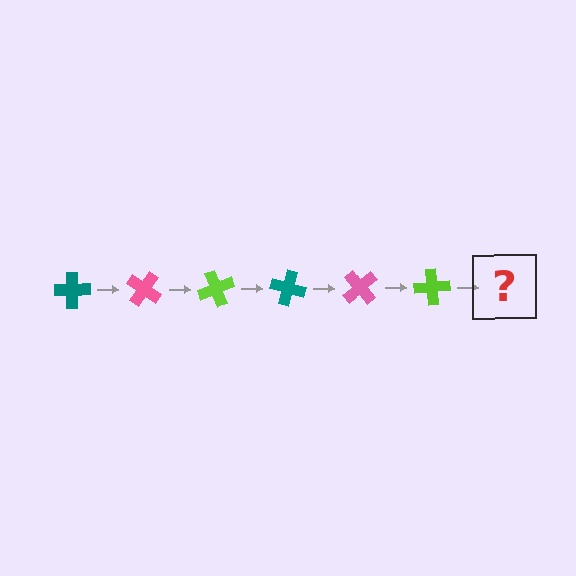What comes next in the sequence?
The next element should be a teal cross, rotated 210 degrees from the start.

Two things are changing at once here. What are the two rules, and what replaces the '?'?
The two rules are that it rotates 35 degrees each step and the color cycles through teal, pink, and lime. The '?' should be a teal cross, rotated 210 degrees from the start.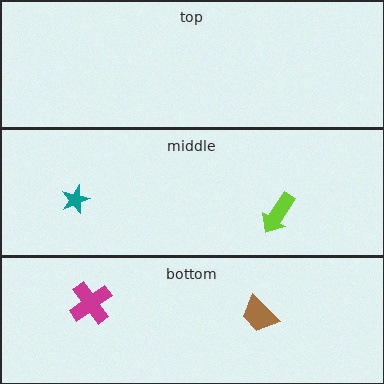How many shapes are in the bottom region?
2.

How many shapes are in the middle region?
2.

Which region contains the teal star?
The middle region.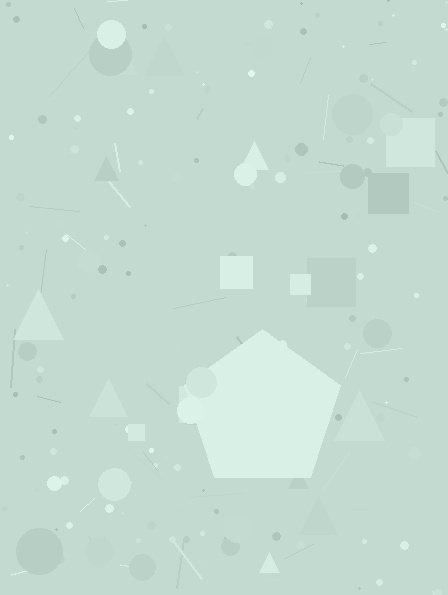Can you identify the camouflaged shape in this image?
The camouflaged shape is a pentagon.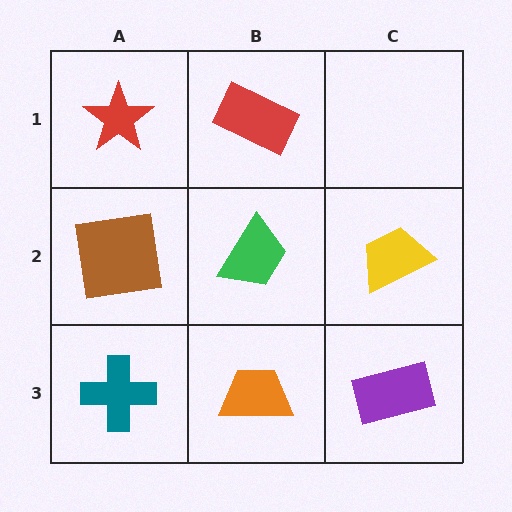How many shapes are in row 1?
2 shapes.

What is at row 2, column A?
A brown square.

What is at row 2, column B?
A green trapezoid.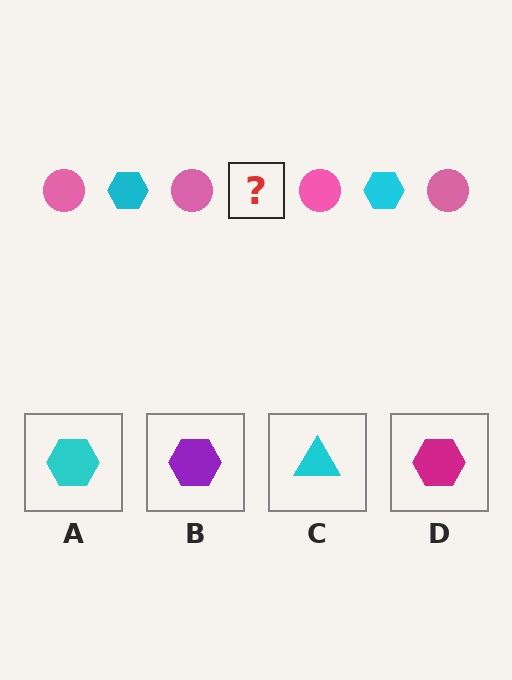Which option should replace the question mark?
Option A.